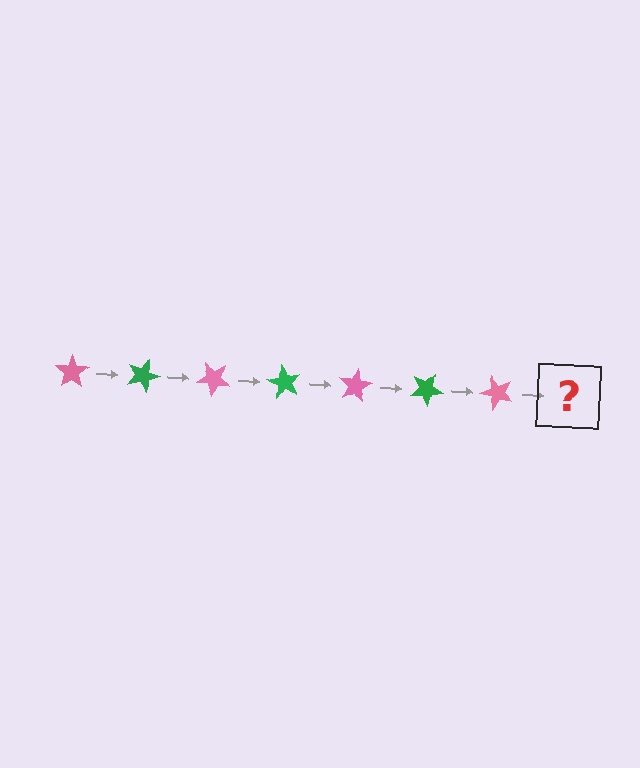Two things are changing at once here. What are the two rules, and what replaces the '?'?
The two rules are that it rotates 20 degrees each step and the color cycles through pink and green. The '?' should be a green star, rotated 140 degrees from the start.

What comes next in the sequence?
The next element should be a green star, rotated 140 degrees from the start.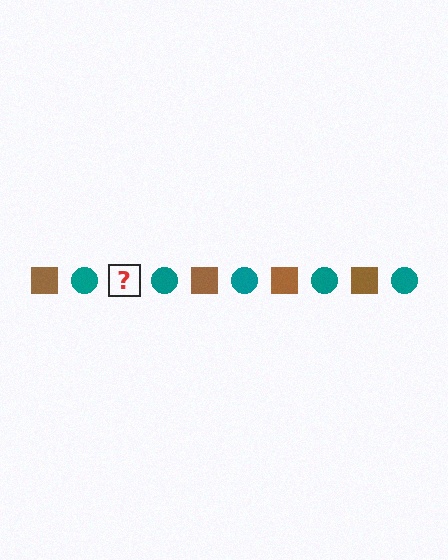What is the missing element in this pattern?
The missing element is a brown square.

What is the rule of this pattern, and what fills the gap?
The rule is that the pattern alternates between brown square and teal circle. The gap should be filled with a brown square.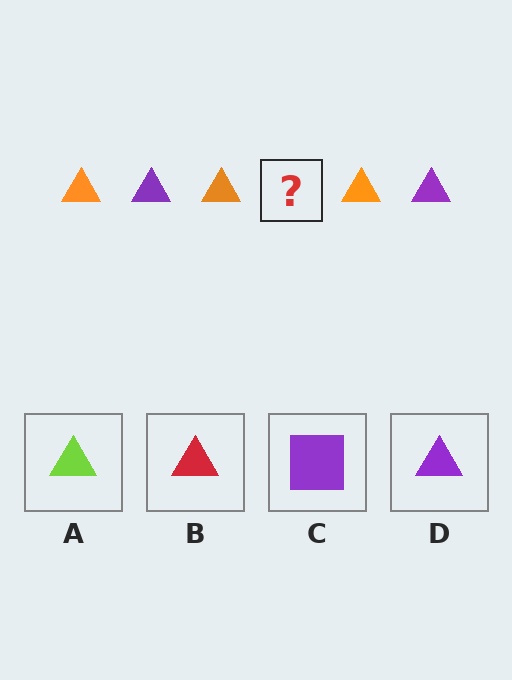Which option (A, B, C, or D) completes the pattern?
D.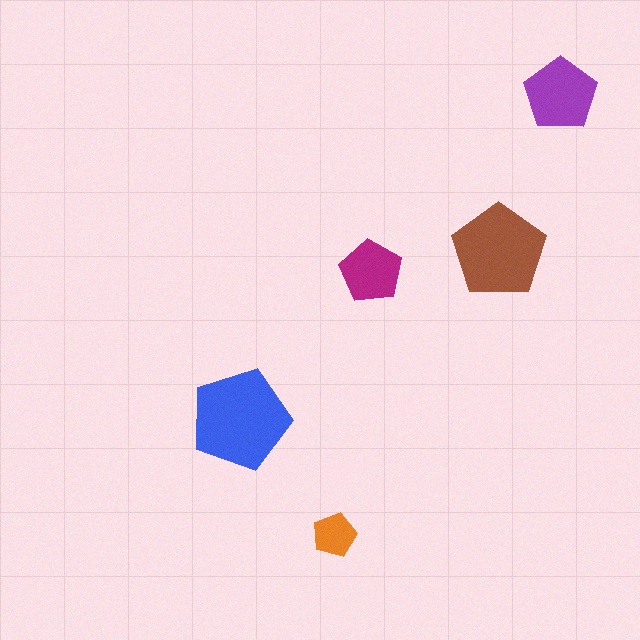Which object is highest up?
The purple pentagon is topmost.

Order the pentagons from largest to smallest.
the blue one, the brown one, the purple one, the magenta one, the orange one.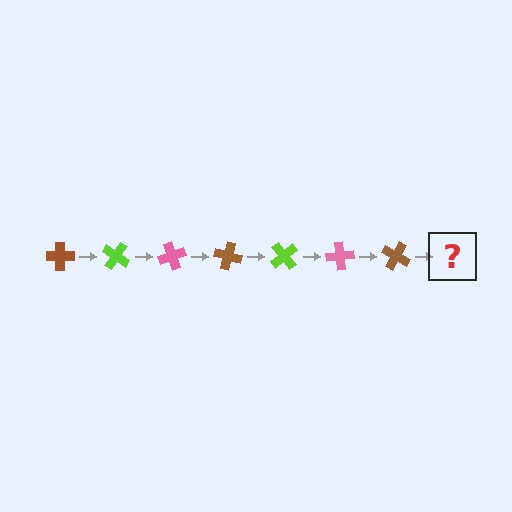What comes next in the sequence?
The next element should be a lime cross, rotated 245 degrees from the start.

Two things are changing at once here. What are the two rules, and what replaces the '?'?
The two rules are that it rotates 35 degrees each step and the color cycles through brown, lime, and pink. The '?' should be a lime cross, rotated 245 degrees from the start.